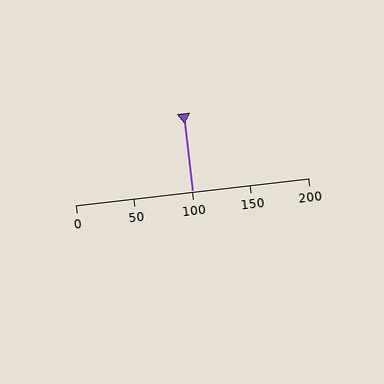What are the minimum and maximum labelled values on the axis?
The axis runs from 0 to 200.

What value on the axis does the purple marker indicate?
The marker indicates approximately 100.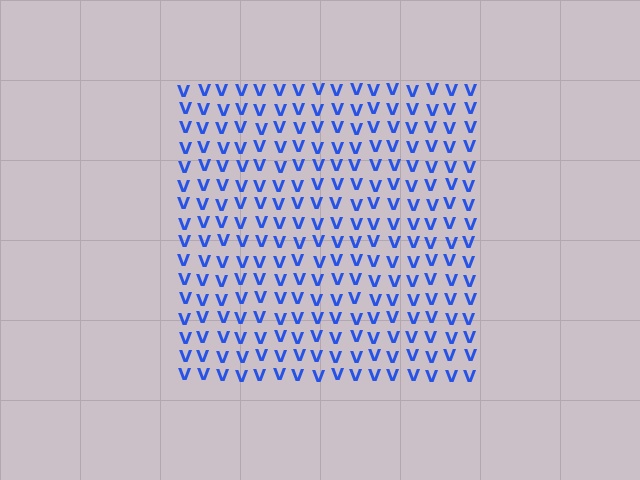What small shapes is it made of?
It is made of small letter V's.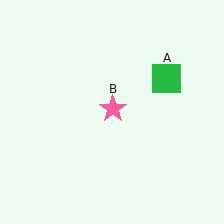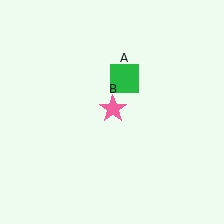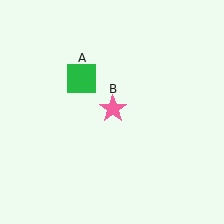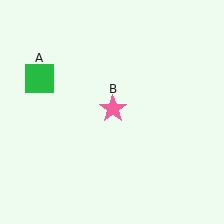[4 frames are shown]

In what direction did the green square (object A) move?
The green square (object A) moved left.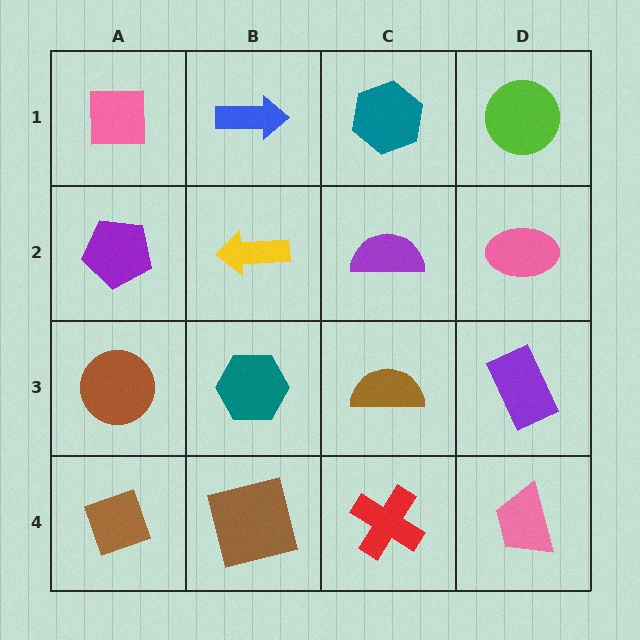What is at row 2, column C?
A purple semicircle.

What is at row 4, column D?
A pink trapezoid.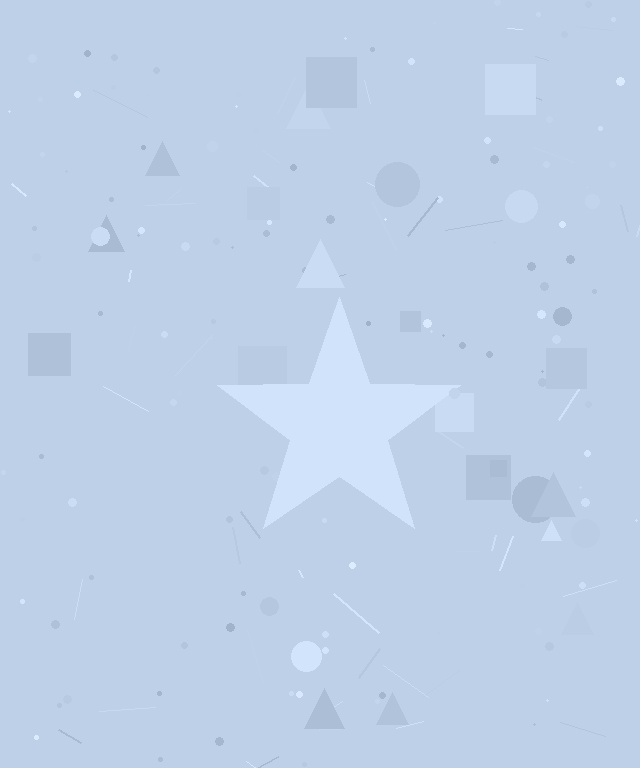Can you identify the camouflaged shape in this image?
The camouflaged shape is a star.